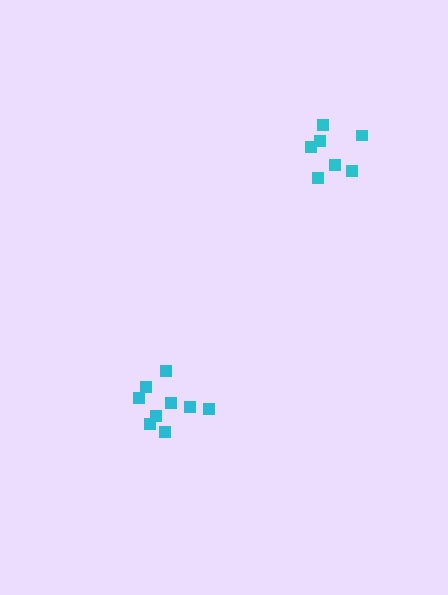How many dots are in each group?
Group 1: 9 dots, Group 2: 7 dots (16 total).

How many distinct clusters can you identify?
There are 2 distinct clusters.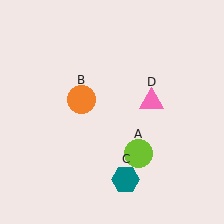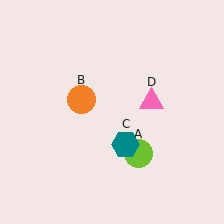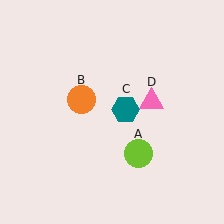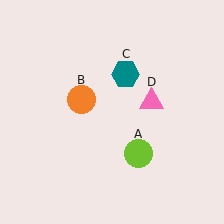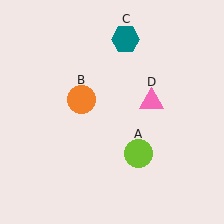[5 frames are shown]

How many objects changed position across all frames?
1 object changed position: teal hexagon (object C).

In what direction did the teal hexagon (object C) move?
The teal hexagon (object C) moved up.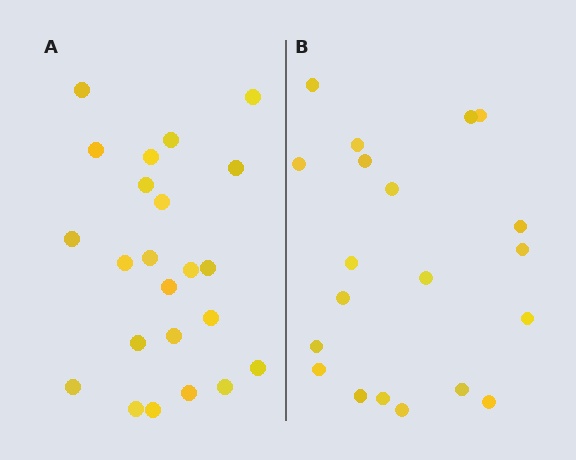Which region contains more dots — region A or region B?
Region A (the left region) has more dots.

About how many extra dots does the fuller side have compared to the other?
Region A has just a few more — roughly 2 or 3 more dots than region B.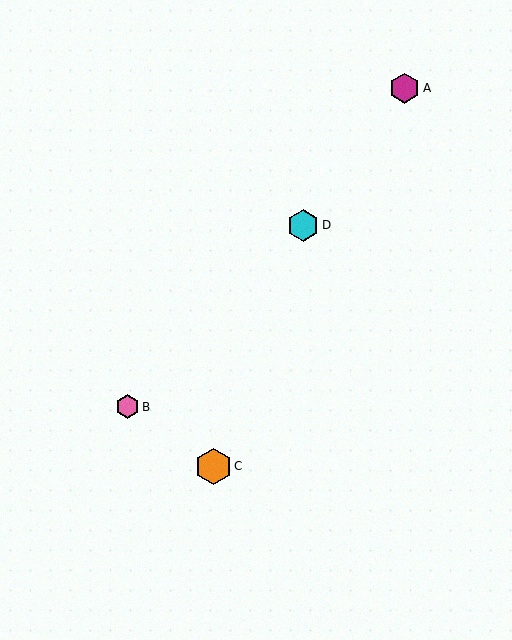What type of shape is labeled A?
Shape A is a magenta hexagon.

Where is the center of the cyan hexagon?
The center of the cyan hexagon is at (303, 225).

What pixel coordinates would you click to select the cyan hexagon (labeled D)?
Click at (303, 225) to select the cyan hexagon D.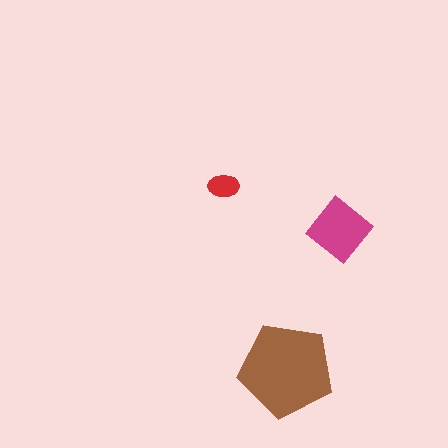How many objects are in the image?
There are 3 objects in the image.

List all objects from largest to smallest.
The brown pentagon, the magenta diamond, the red ellipse.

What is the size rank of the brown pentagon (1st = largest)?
1st.